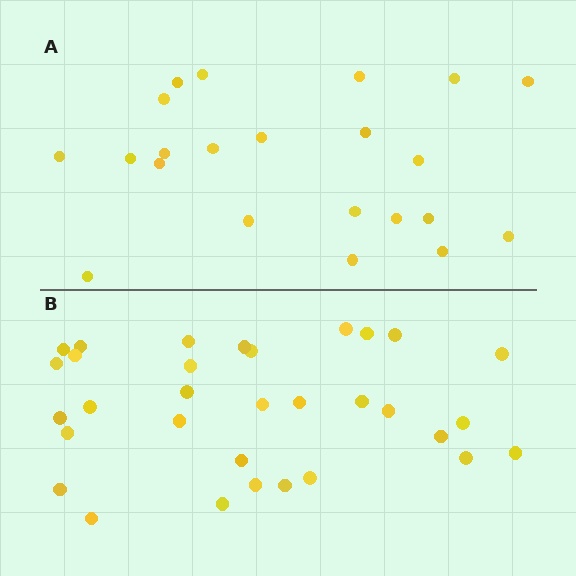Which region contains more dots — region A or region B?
Region B (the bottom region) has more dots.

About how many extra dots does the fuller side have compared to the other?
Region B has roughly 10 or so more dots than region A.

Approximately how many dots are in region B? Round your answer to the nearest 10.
About 30 dots. (The exact count is 32, which rounds to 30.)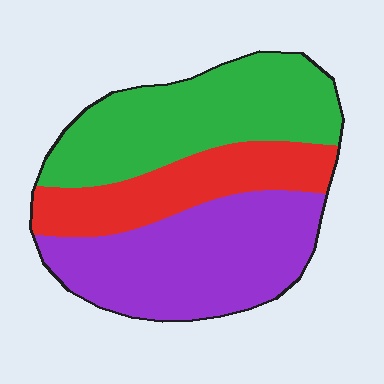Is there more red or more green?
Green.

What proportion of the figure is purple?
Purple takes up about two fifths (2/5) of the figure.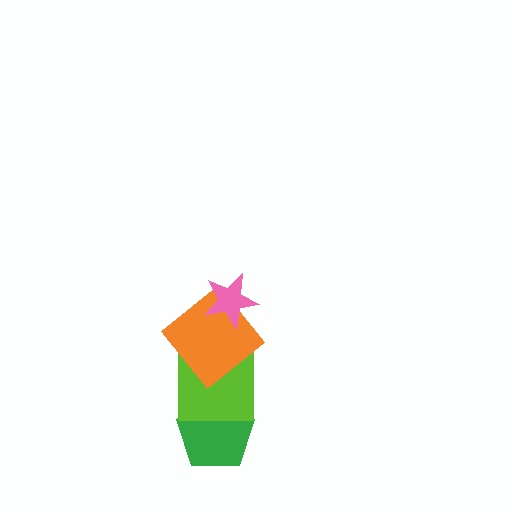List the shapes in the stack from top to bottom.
From top to bottom: the pink star, the orange diamond, the lime square, the green pentagon.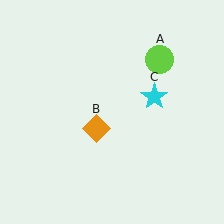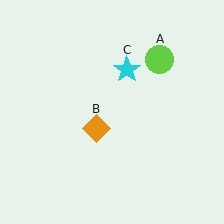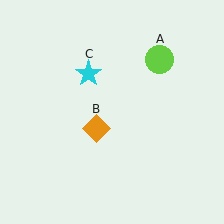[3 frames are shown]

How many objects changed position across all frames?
1 object changed position: cyan star (object C).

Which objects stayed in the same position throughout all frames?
Lime circle (object A) and orange diamond (object B) remained stationary.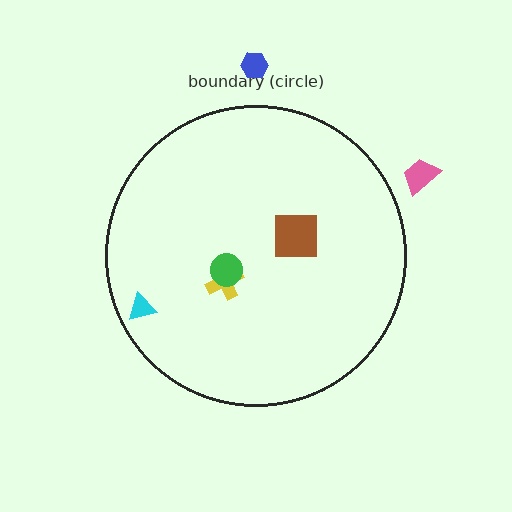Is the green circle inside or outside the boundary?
Inside.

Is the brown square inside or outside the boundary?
Inside.